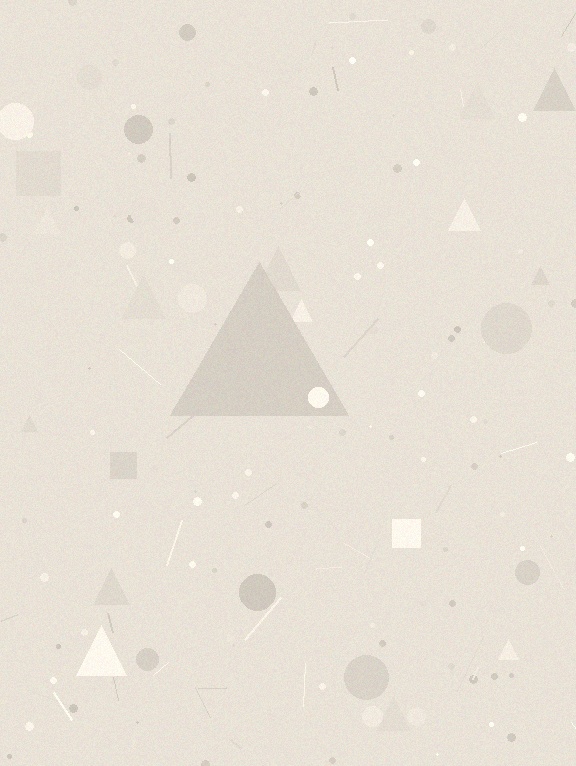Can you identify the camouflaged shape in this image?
The camouflaged shape is a triangle.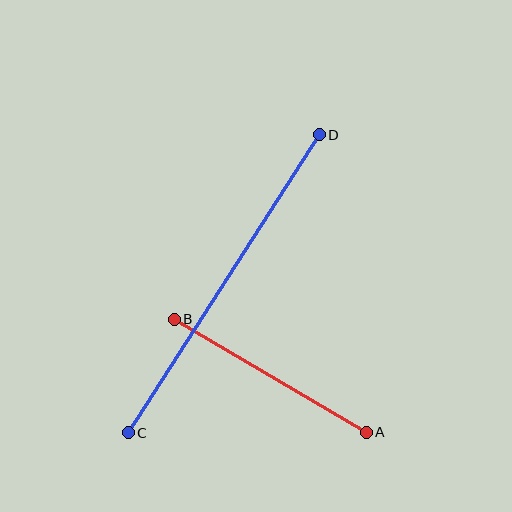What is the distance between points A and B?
The distance is approximately 223 pixels.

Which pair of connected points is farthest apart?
Points C and D are farthest apart.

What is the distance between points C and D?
The distance is approximately 354 pixels.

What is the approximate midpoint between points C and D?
The midpoint is at approximately (224, 284) pixels.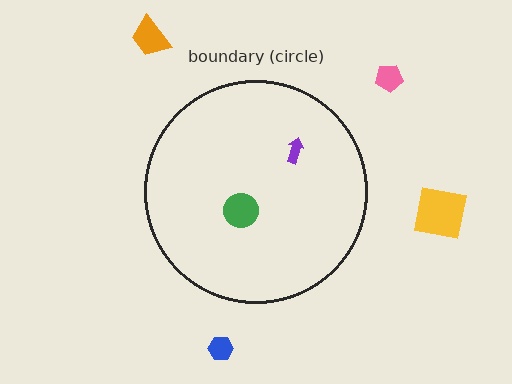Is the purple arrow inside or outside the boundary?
Inside.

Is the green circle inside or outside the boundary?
Inside.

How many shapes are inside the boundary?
2 inside, 4 outside.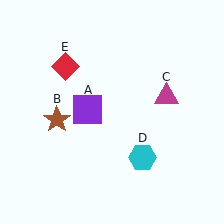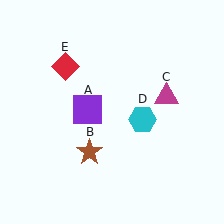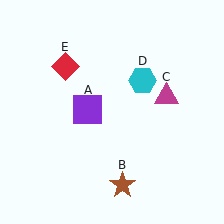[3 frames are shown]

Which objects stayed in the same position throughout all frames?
Purple square (object A) and magenta triangle (object C) and red diamond (object E) remained stationary.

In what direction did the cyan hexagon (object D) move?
The cyan hexagon (object D) moved up.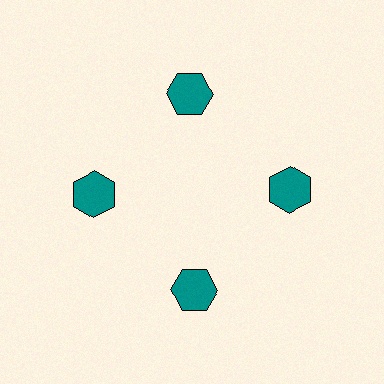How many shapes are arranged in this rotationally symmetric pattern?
There are 4 shapes, arranged in 4 groups of 1.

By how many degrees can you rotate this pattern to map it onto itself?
The pattern maps onto itself every 90 degrees of rotation.